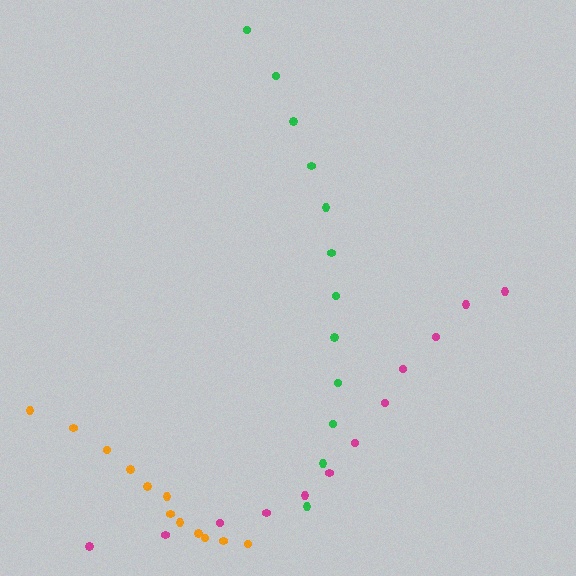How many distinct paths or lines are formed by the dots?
There are 3 distinct paths.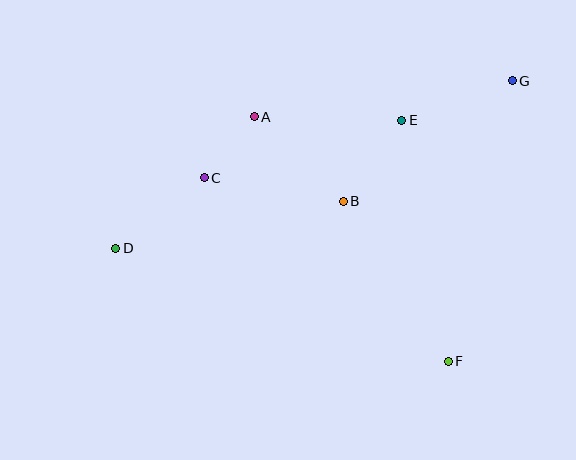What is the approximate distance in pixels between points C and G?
The distance between C and G is approximately 323 pixels.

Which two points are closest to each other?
Points A and C are closest to each other.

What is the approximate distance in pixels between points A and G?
The distance between A and G is approximately 261 pixels.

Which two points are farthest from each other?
Points D and G are farthest from each other.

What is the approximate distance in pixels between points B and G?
The distance between B and G is approximately 208 pixels.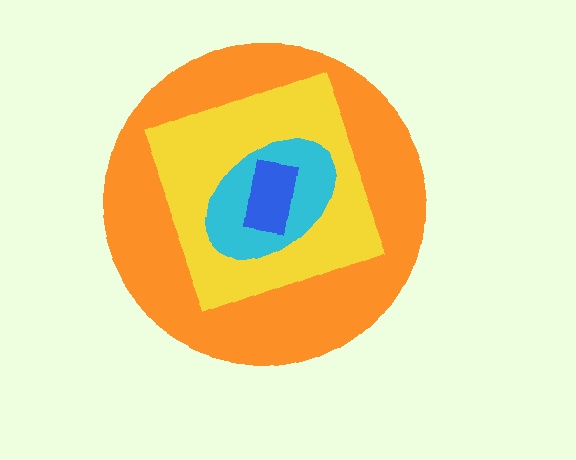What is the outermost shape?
The orange circle.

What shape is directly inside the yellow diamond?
The cyan ellipse.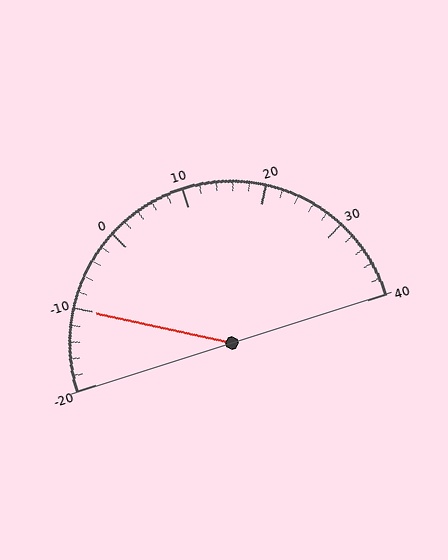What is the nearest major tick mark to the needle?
The nearest major tick mark is -10.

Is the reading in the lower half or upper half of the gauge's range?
The reading is in the lower half of the range (-20 to 40).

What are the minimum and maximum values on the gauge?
The gauge ranges from -20 to 40.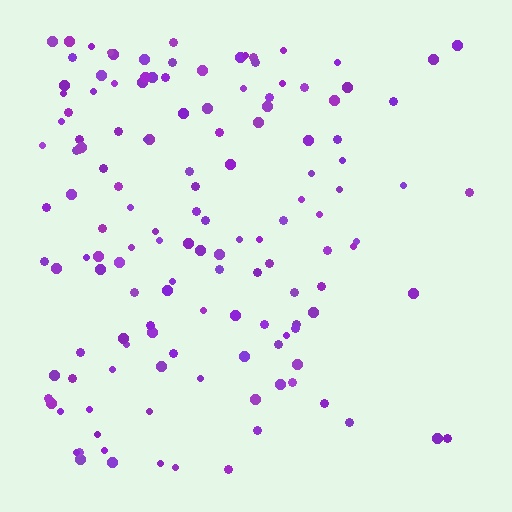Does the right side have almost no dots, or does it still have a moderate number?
Still a moderate number, just noticeably fewer than the left.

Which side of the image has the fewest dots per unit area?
The right.